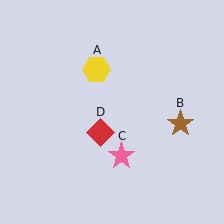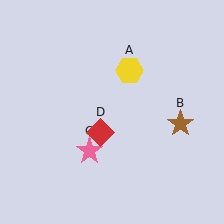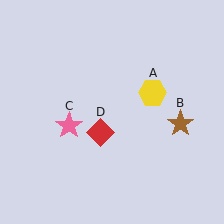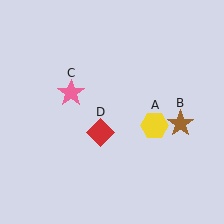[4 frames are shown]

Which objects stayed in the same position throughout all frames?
Brown star (object B) and red diamond (object D) remained stationary.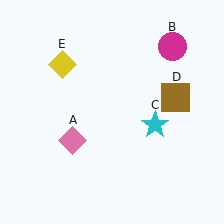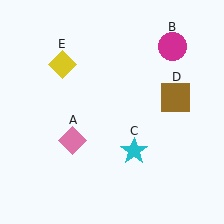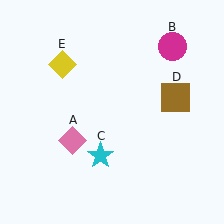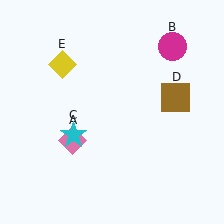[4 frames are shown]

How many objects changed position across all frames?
1 object changed position: cyan star (object C).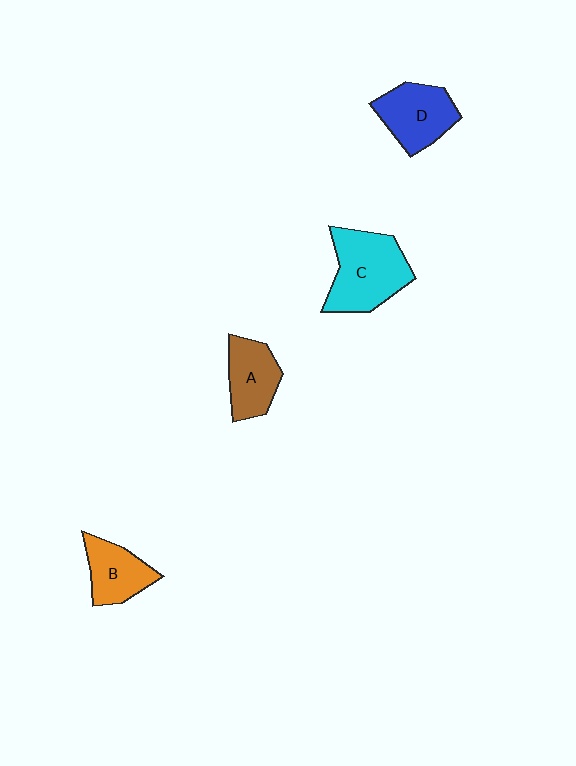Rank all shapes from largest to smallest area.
From largest to smallest: C (cyan), D (blue), A (brown), B (orange).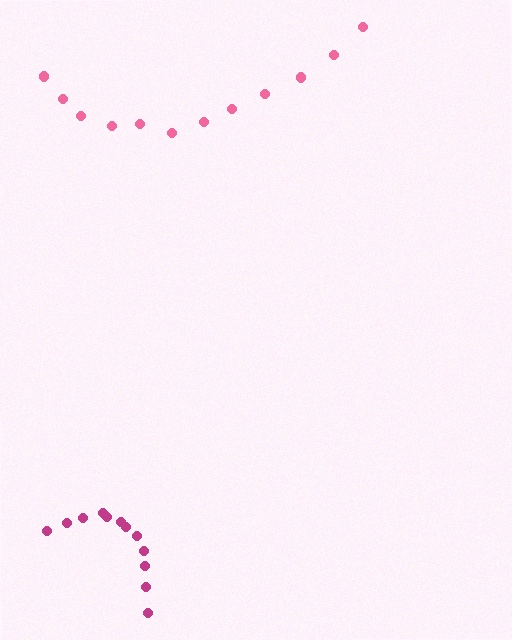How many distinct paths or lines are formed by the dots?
There are 2 distinct paths.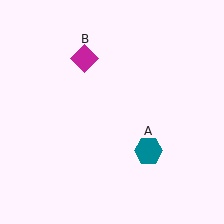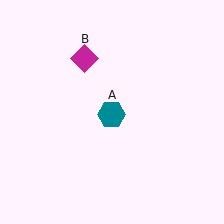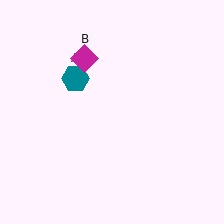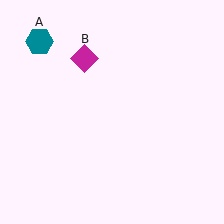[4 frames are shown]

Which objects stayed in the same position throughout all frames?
Magenta diamond (object B) remained stationary.